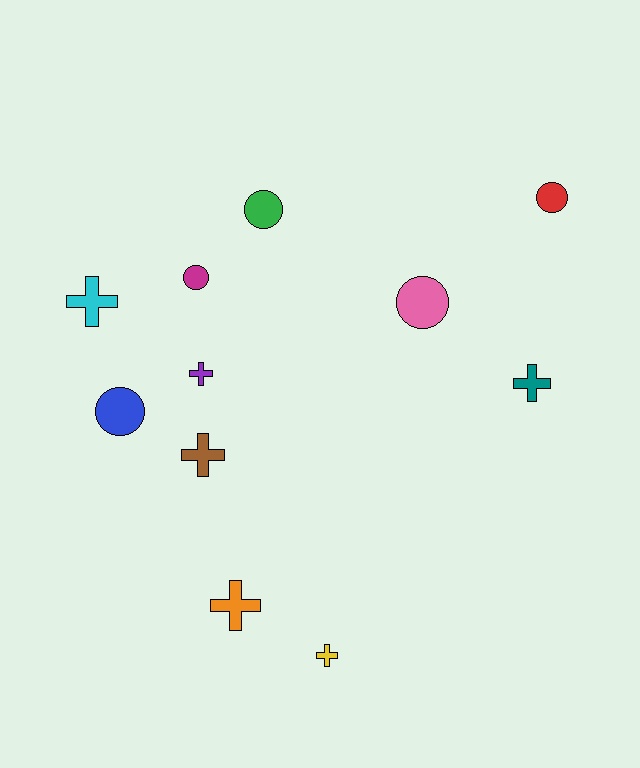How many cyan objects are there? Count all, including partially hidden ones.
There is 1 cyan object.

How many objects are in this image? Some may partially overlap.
There are 11 objects.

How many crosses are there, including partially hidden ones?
There are 6 crosses.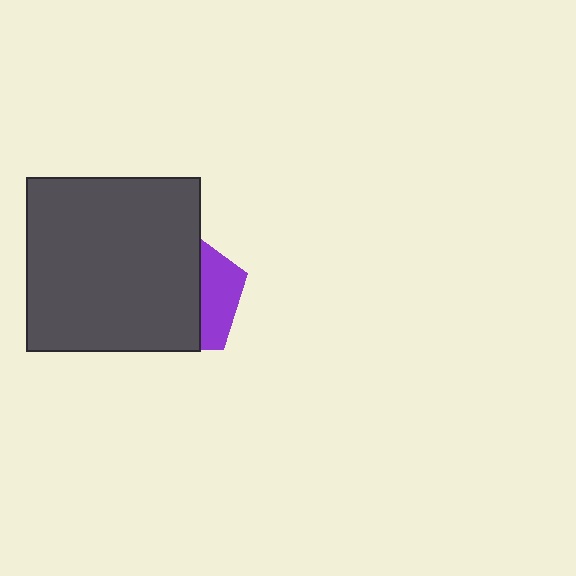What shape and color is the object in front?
The object in front is a dark gray square.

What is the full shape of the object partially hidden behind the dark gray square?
The partially hidden object is a purple pentagon.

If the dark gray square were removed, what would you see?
You would see the complete purple pentagon.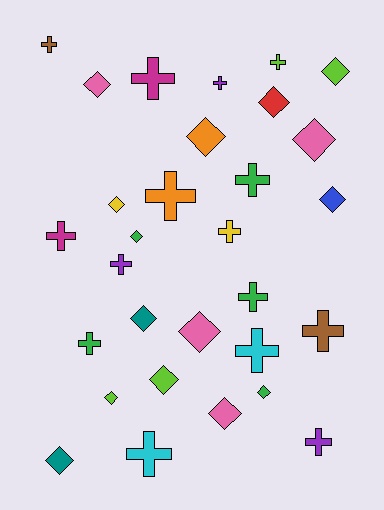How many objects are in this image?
There are 30 objects.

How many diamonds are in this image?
There are 15 diamonds.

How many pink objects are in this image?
There are 4 pink objects.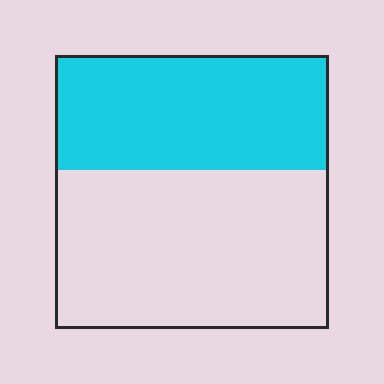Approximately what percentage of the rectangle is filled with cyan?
Approximately 40%.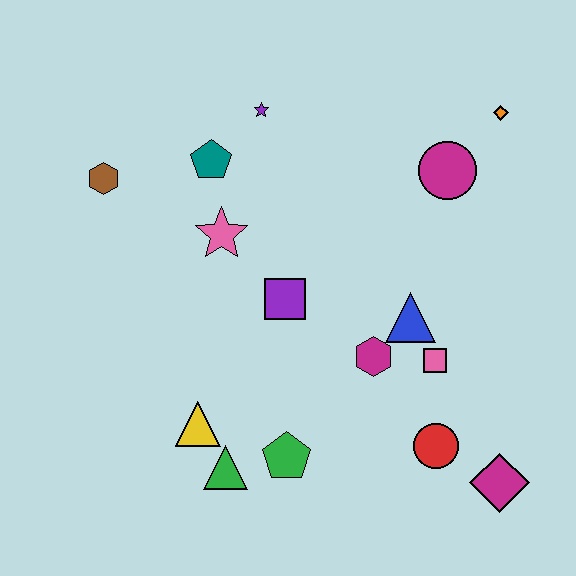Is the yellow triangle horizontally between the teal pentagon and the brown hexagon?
Yes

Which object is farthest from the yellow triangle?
The orange diamond is farthest from the yellow triangle.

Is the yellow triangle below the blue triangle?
Yes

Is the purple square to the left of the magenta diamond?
Yes